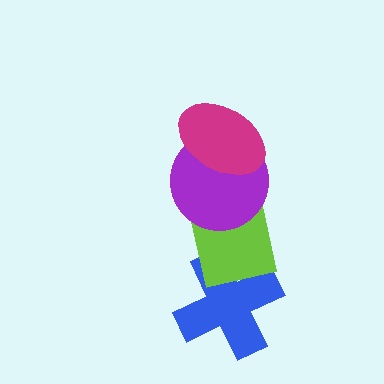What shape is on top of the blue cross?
The lime square is on top of the blue cross.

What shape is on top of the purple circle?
The magenta ellipse is on top of the purple circle.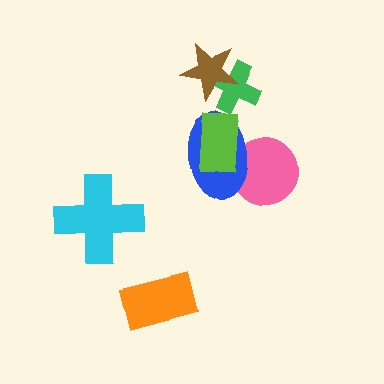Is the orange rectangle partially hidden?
No, no other shape covers it.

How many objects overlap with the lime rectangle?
2 objects overlap with the lime rectangle.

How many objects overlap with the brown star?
1 object overlaps with the brown star.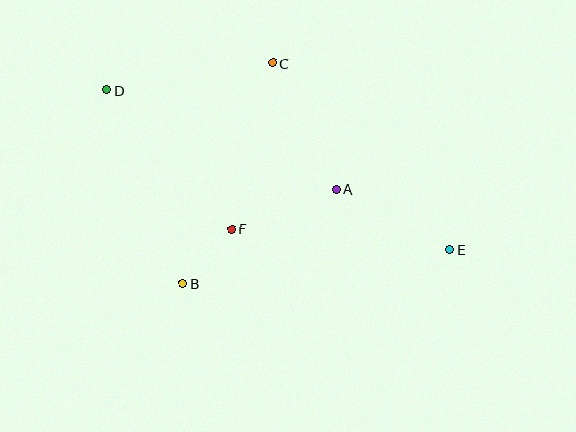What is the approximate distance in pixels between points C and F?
The distance between C and F is approximately 171 pixels.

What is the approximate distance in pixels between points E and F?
The distance between E and F is approximately 219 pixels.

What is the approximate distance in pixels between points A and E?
The distance between A and E is approximately 128 pixels.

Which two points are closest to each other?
Points B and F are closest to each other.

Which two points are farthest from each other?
Points D and E are farthest from each other.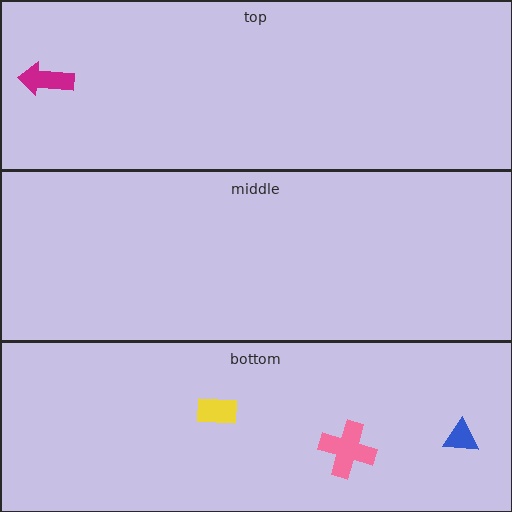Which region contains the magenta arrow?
The top region.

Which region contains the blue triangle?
The bottom region.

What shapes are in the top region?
The magenta arrow.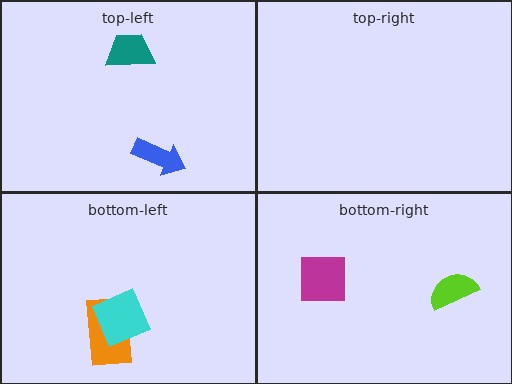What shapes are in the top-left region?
The blue arrow, the teal trapezoid.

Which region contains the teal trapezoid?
The top-left region.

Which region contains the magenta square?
The bottom-right region.